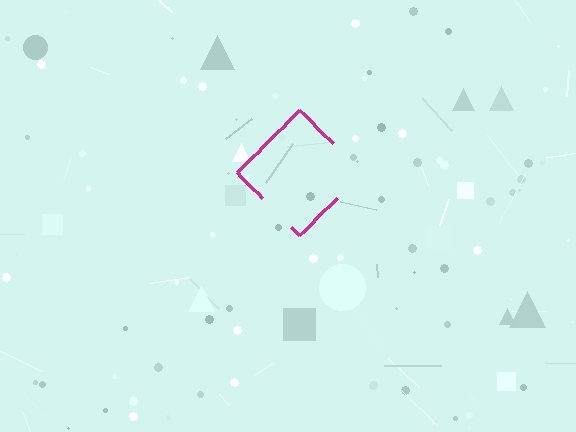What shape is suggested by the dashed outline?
The dashed outline suggests a diamond.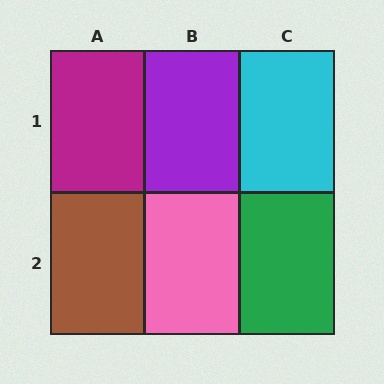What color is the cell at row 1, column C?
Cyan.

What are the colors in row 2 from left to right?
Brown, pink, green.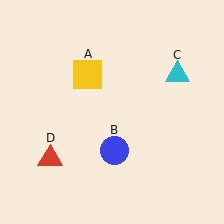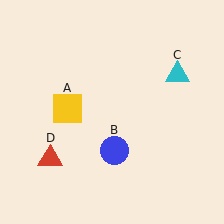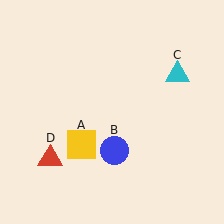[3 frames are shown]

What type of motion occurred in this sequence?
The yellow square (object A) rotated counterclockwise around the center of the scene.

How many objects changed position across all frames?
1 object changed position: yellow square (object A).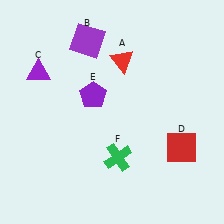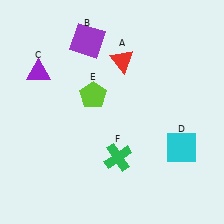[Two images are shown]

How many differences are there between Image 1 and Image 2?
There are 2 differences between the two images.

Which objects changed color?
D changed from red to cyan. E changed from purple to lime.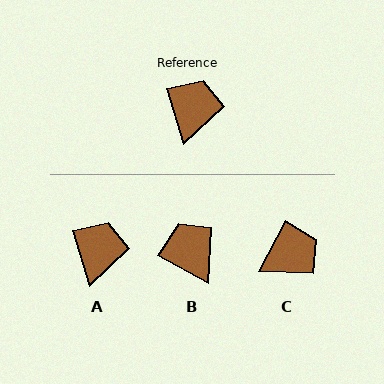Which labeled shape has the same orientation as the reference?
A.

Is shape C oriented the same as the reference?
No, it is off by about 45 degrees.